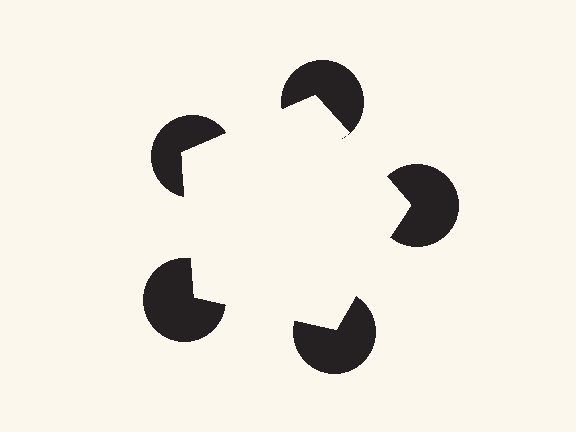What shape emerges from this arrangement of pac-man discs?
An illusory pentagon — its edges are inferred from the aligned wedge cuts in the pac-man discs, not physically drawn.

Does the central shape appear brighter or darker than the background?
It typically appears slightly brighter than the background, even though no actual brightness change is drawn.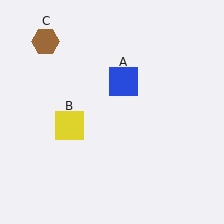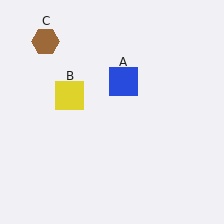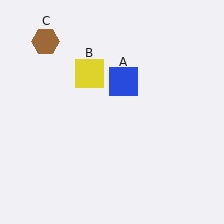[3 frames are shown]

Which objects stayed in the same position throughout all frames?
Blue square (object A) and brown hexagon (object C) remained stationary.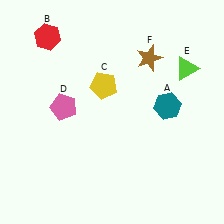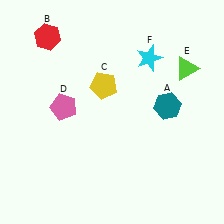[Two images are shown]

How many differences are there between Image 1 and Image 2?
There is 1 difference between the two images.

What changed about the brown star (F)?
In Image 1, F is brown. In Image 2, it changed to cyan.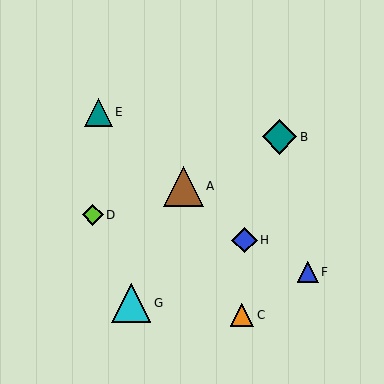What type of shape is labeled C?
Shape C is an orange triangle.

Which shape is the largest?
The brown triangle (labeled A) is the largest.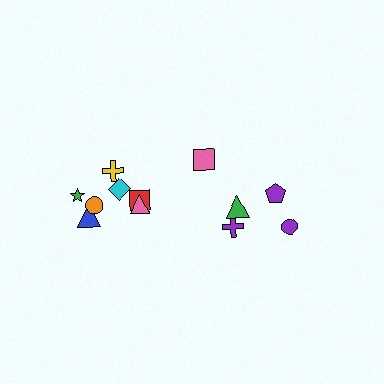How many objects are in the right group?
There are 5 objects.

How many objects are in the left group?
There are 7 objects.